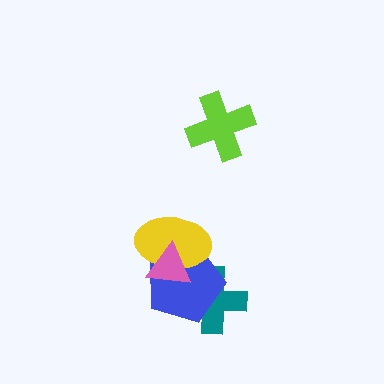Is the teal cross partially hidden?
Yes, it is partially covered by another shape.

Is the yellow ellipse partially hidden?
Yes, it is partially covered by another shape.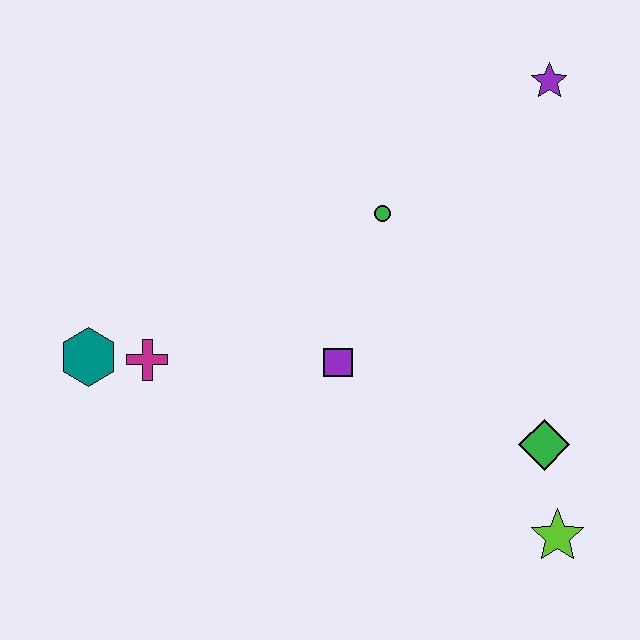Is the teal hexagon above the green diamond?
Yes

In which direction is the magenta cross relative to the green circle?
The magenta cross is to the left of the green circle.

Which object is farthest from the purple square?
The purple star is farthest from the purple square.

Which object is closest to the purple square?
The green circle is closest to the purple square.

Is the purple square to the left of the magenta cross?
No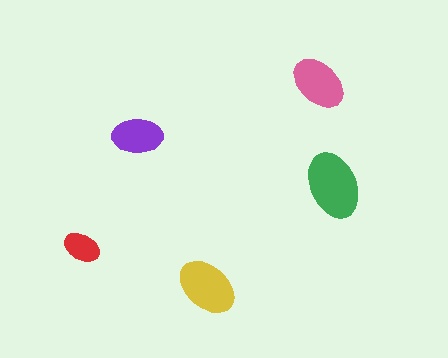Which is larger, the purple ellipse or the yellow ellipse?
The yellow one.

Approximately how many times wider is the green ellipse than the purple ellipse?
About 1.5 times wider.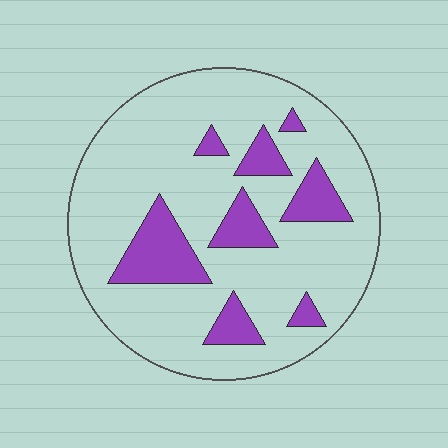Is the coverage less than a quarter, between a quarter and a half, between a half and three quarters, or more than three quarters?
Less than a quarter.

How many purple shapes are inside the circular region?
8.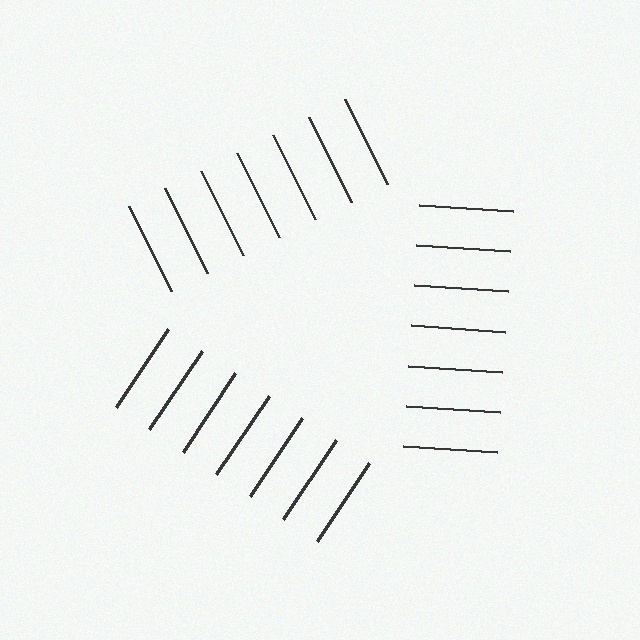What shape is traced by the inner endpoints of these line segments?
An illusory triangle — the line segments terminate on its edges but no continuous stroke is drawn.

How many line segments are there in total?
21 — 7 along each of the 3 edges.